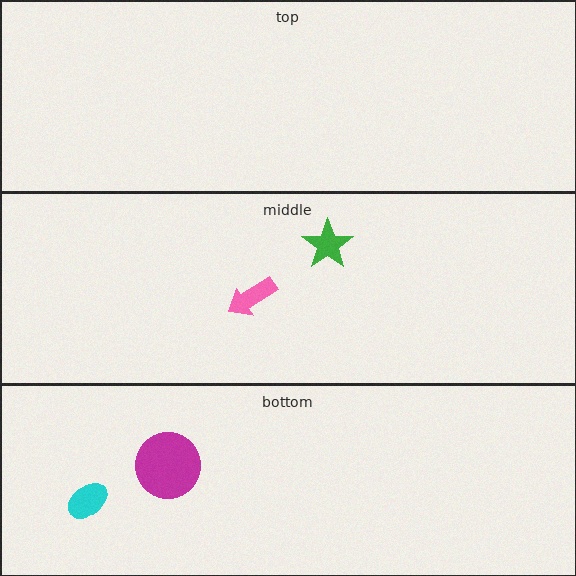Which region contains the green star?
The middle region.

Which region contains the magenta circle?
The bottom region.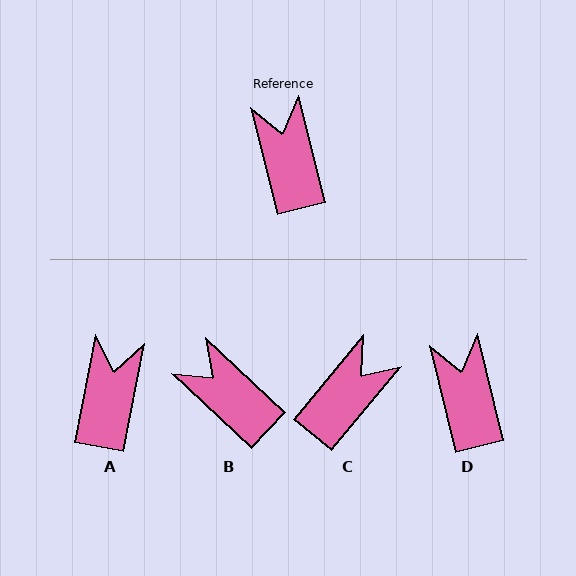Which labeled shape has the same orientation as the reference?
D.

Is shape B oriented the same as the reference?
No, it is off by about 33 degrees.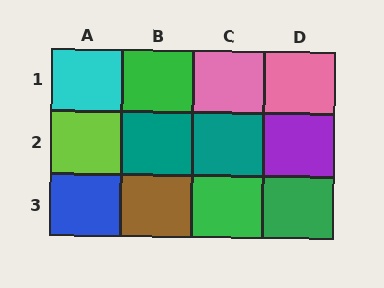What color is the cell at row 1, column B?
Green.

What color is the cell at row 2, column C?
Teal.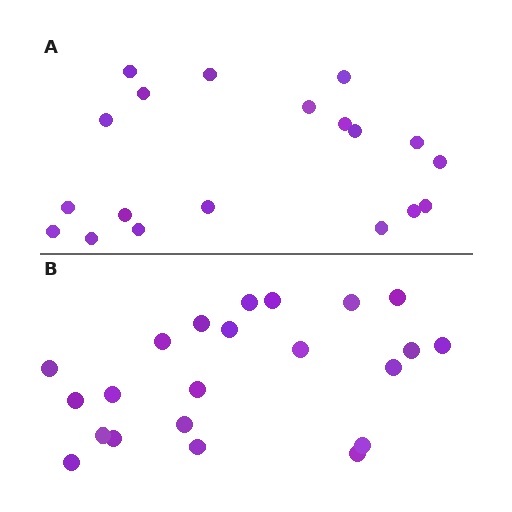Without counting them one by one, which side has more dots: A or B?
Region B (the bottom region) has more dots.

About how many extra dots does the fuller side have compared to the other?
Region B has just a few more — roughly 2 or 3 more dots than region A.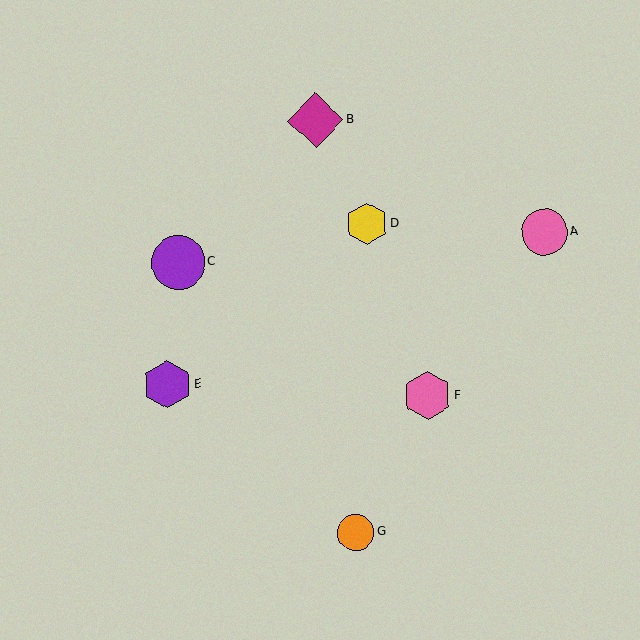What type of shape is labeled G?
Shape G is an orange circle.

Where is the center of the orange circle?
The center of the orange circle is at (356, 532).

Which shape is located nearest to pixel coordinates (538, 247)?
The pink circle (labeled A) at (544, 232) is nearest to that location.